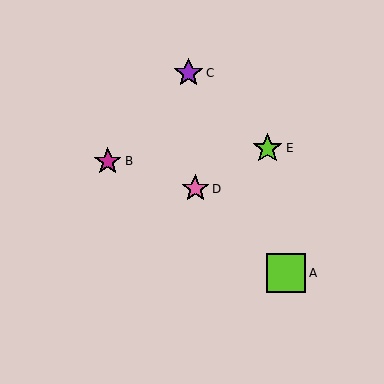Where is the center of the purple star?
The center of the purple star is at (189, 73).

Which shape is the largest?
The lime square (labeled A) is the largest.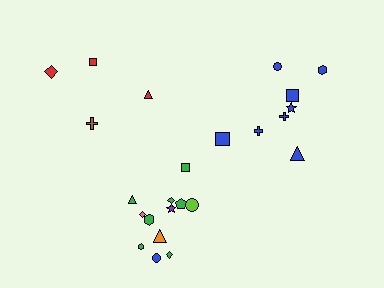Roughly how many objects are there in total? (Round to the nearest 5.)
Roughly 25 objects in total.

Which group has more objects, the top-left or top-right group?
The top-right group.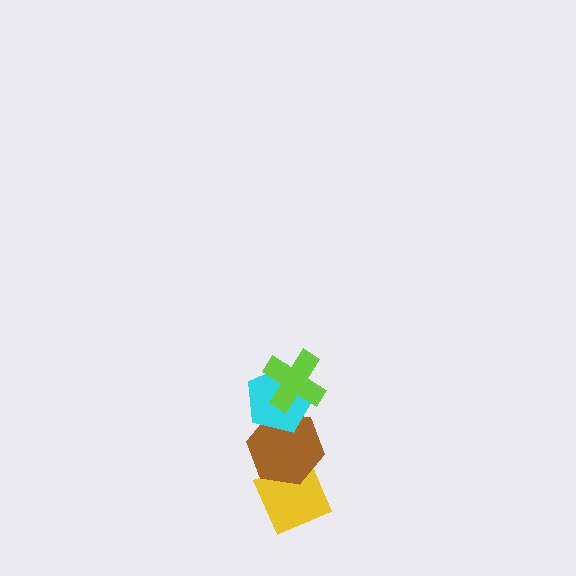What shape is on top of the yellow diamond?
The brown hexagon is on top of the yellow diamond.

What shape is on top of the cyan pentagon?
The lime cross is on top of the cyan pentagon.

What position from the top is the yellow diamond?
The yellow diamond is 4th from the top.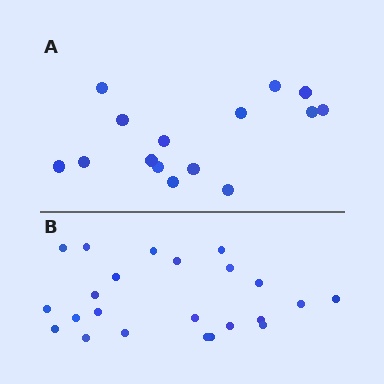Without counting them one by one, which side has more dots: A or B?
Region B (the bottom region) has more dots.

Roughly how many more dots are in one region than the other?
Region B has roughly 8 or so more dots than region A.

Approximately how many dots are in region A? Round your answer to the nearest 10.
About 20 dots. (The exact count is 15, which rounds to 20.)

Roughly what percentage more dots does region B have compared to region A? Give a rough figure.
About 55% more.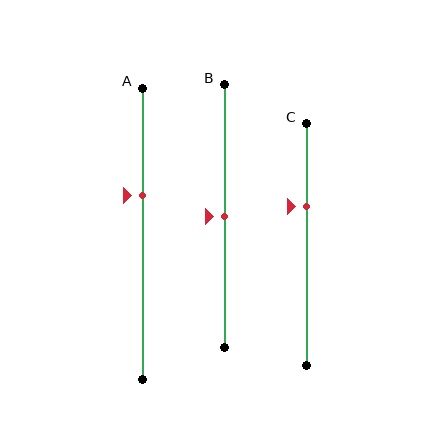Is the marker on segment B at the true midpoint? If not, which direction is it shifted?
Yes, the marker on segment B is at the true midpoint.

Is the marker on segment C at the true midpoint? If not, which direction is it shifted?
No, the marker on segment C is shifted upward by about 16% of the segment length.